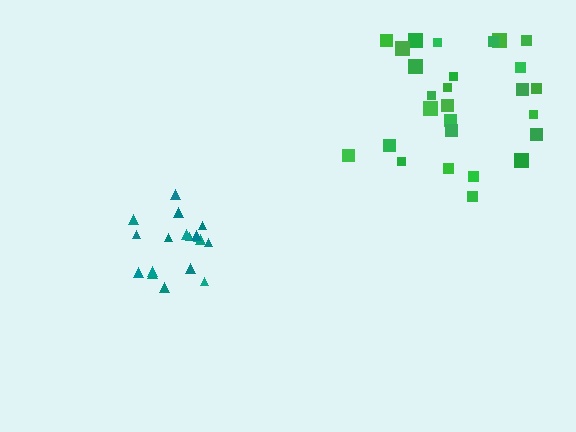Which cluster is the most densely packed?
Teal.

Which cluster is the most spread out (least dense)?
Green.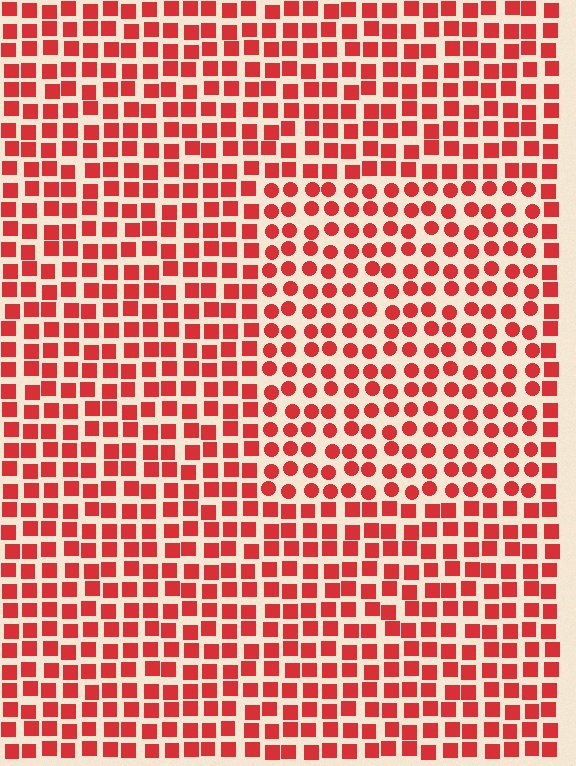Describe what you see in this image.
The image is filled with small red elements arranged in a uniform grid. A rectangle-shaped region contains circles, while the surrounding area contains squares. The boundary is defined purely by the change in element shape.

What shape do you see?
I see a rectangle.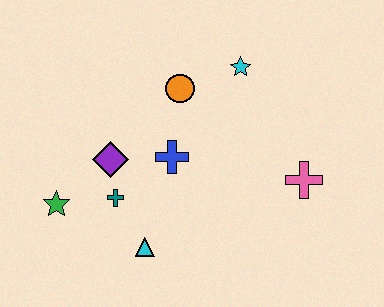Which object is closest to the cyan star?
The orange circle is closest to the cyan star.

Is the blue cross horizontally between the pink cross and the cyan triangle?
Yes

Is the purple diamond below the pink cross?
No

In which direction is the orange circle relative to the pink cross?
The orange circle is to the left of the pink cross.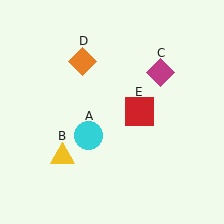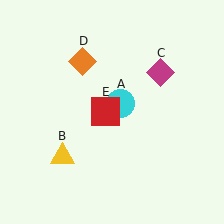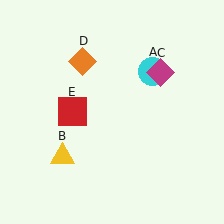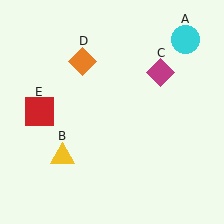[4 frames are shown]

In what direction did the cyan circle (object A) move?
The cyan circle (object A) moved up and to the right.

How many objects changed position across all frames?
2 objects changed position: cyan circle (object A), red square (object E).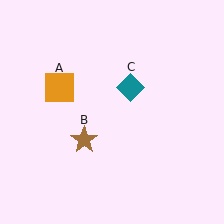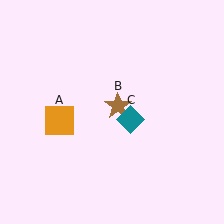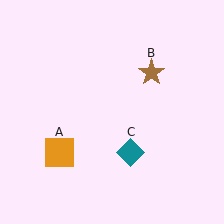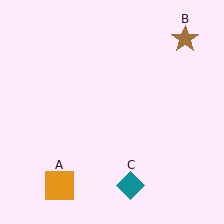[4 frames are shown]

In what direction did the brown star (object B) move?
The brown star (object B) moved up and to the right.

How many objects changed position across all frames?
3 objects changed position: orange square (object A), brown star (object B), teal diamond (object C).